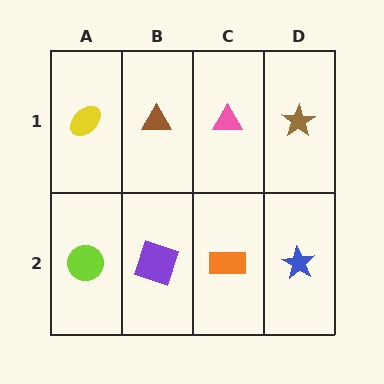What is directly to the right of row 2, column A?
A purple square.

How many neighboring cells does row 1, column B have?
3.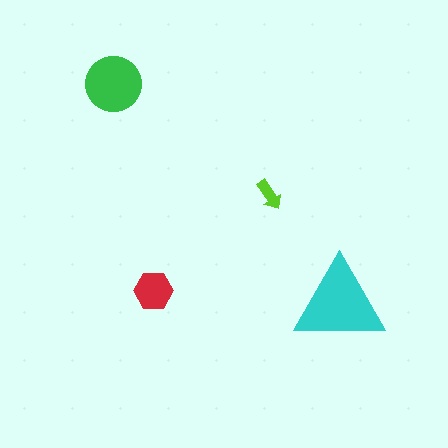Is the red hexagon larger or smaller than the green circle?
Smaller.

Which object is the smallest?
The lime arrow.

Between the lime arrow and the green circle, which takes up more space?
The green circle.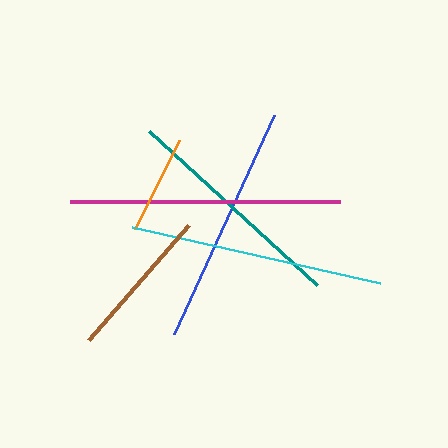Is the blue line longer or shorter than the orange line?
The blue line is longer than the orange line.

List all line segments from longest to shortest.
From longest to shortest: magenta, cyan, blue, teal, brown, orange.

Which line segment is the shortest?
The orange line is the shortest at approximately 99 pixels.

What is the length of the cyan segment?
The cyan segment is approximately 254 pixels long.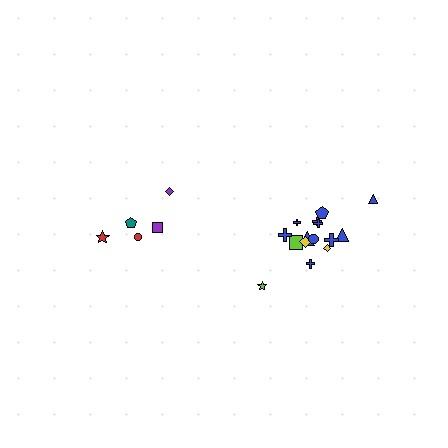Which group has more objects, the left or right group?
The right group.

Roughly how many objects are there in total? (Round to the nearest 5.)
Roughly 20 objects in total.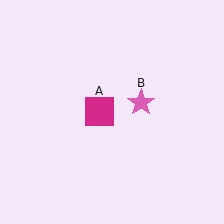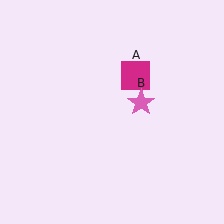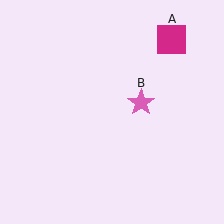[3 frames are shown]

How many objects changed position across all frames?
1 object changed position: magenta square (object A).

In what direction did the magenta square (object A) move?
The magenta square (object A) moved up and to the right.